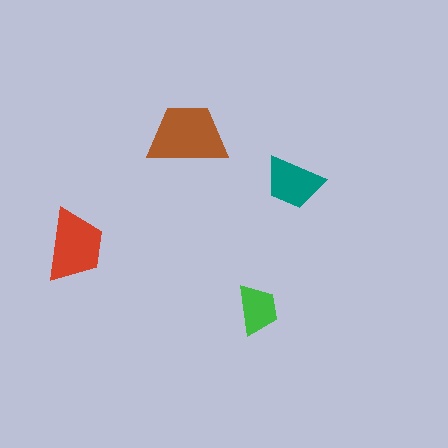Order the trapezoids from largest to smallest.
the brown one, the red one, the teal one, the green one.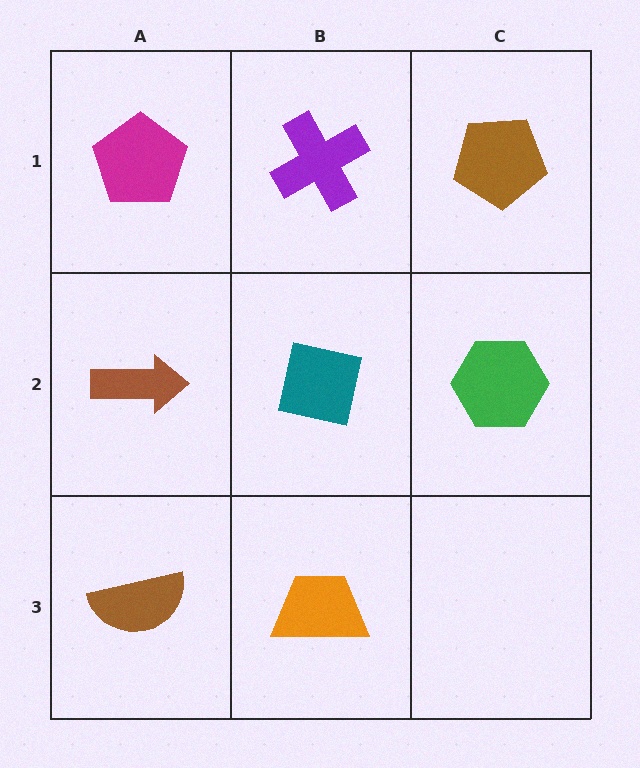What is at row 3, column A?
A brown semicircle.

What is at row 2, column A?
A brown arrow.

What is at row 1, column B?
A purple cross.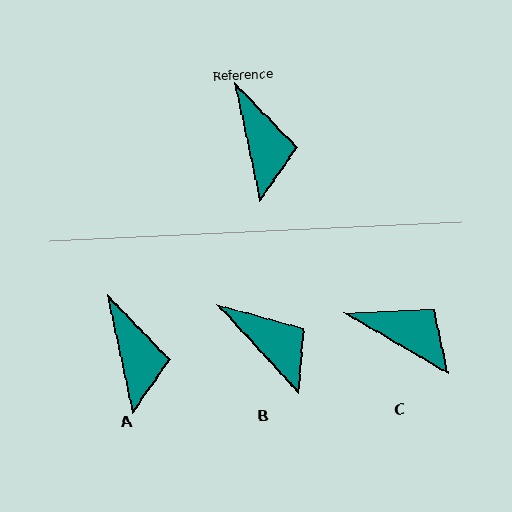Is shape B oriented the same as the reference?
No, it is off by about 31 degrees.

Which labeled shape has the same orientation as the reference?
A.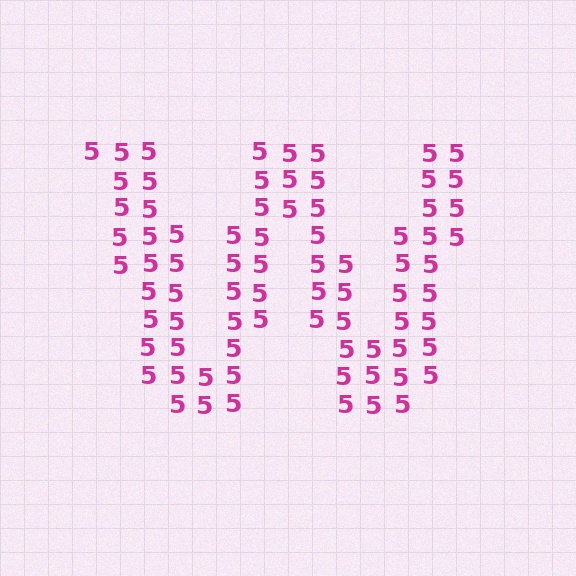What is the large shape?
The large shape is the letter W.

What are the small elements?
The small elements are digit 5's.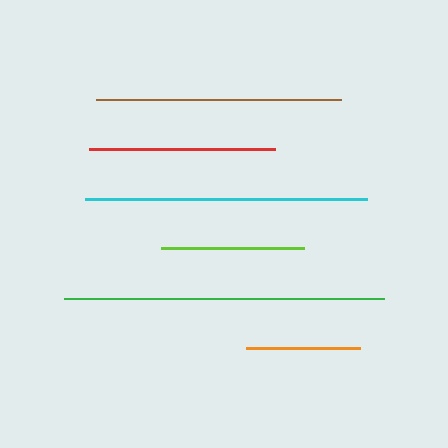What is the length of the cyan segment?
The cyan segment is approximately 281 pixels long.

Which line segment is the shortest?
The orange line is the shortest at approximately 113 pixels.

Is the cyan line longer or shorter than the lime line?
The cyan line is longer than the lime line.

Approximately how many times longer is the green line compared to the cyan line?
The green line is approximately 1.1 times the length of the cyan line.